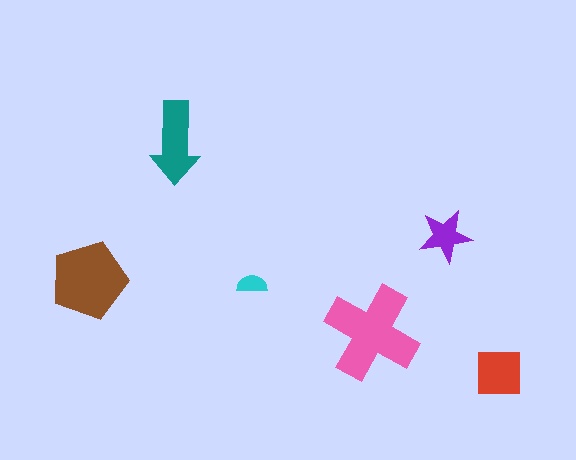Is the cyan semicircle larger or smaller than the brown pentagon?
Smaller.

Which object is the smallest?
The cyan semicircle.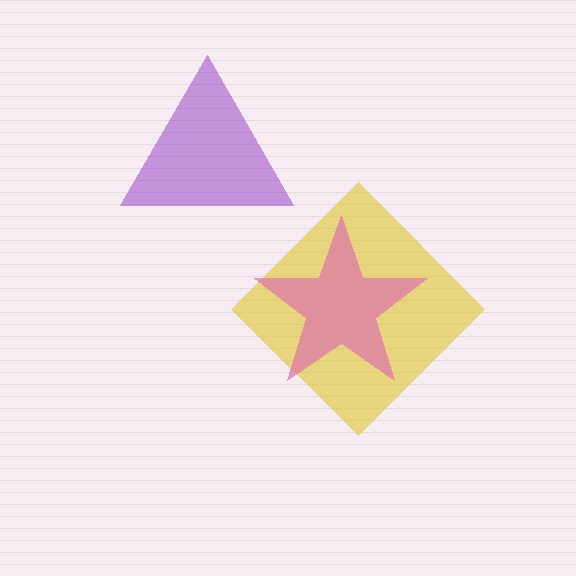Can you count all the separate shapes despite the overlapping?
Yes, there are 3 separate shapes.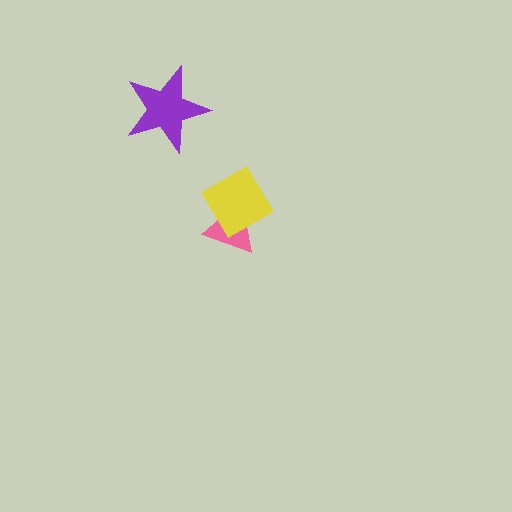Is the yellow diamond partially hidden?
No, no other shape covers it.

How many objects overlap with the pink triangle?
1 object overlaps with the pink triangle.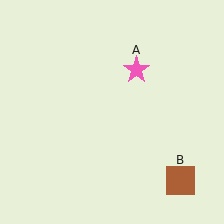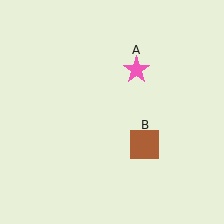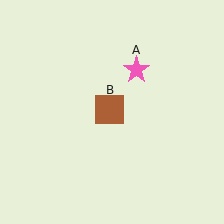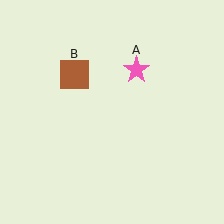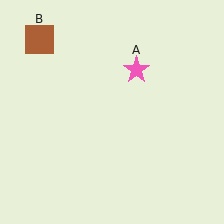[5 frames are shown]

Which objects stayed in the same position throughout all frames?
Pink star (object A) remained stationary.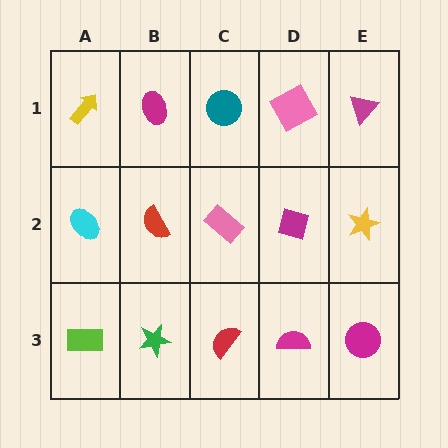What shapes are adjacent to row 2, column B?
A magenta ellipse (row 1, column B), a green star (row 3, column B), a cyan ellipse (row 2, column A), a pink rectangle (row 2, column C).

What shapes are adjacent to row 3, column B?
A red semicircle (row 2, column B), a lime rectangle (row 3, column A), a red semicircle (row 3, column C).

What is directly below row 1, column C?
A pink rectangle.